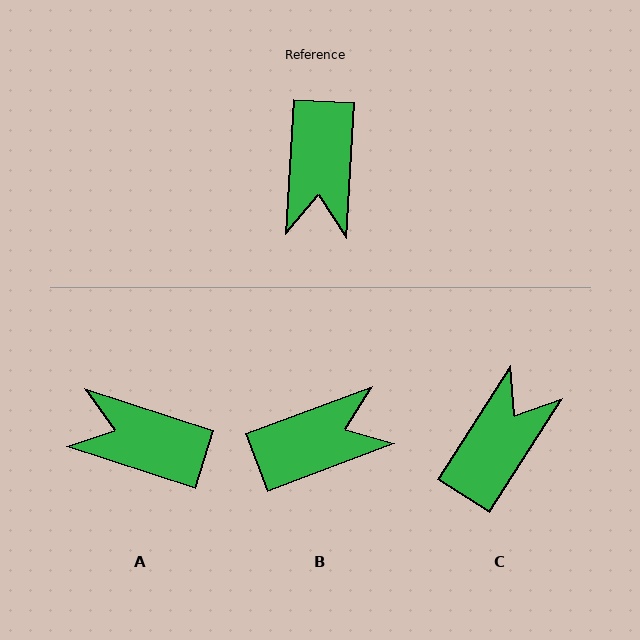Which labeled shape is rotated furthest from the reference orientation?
C, about 151 degrees away.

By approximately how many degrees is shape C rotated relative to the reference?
Approximately 151 degrees counter-clockwise.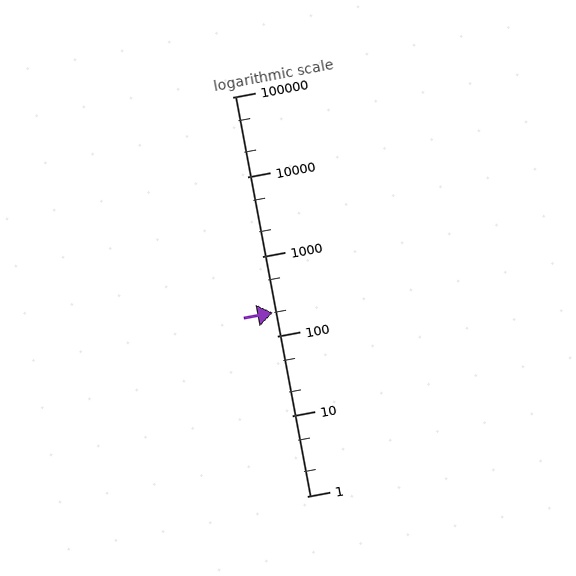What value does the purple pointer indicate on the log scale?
The pointer indicates approximately 200.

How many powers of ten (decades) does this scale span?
The scale spans 5 decades, from 1 to 100000.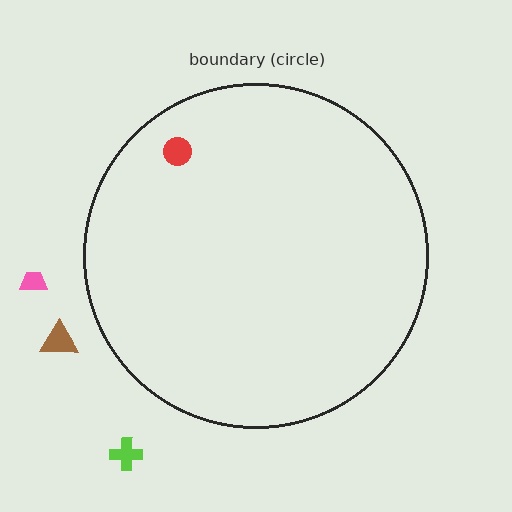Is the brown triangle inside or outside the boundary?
Outside.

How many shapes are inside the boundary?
1 inside, 3 outside.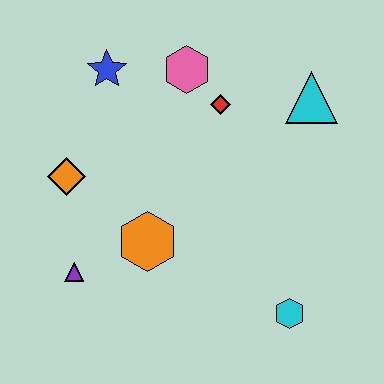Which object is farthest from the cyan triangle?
The purple triangle is farthest from the cyan triangle.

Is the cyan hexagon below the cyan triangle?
Yes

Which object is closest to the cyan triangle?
The red diamond is closest to the cyan triangle.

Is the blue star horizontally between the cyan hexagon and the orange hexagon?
No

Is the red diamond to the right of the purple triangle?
Yes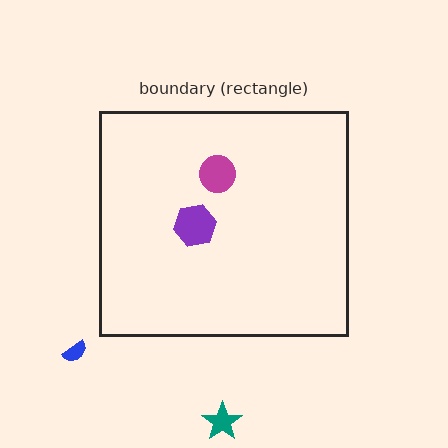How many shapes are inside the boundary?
2 inside, 2 outside.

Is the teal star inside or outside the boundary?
Outside.